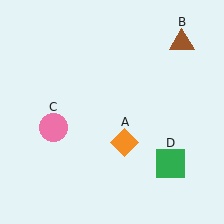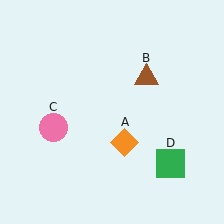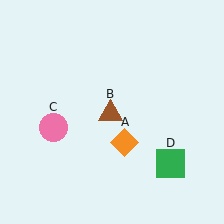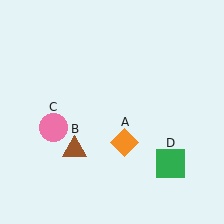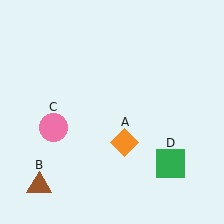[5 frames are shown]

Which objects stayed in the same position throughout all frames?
Orange diamond (object A) and pink circle (object C) and green square (object D) remained stationary.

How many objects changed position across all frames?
1 object changed position: brown triangle (object B).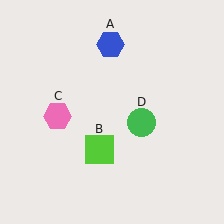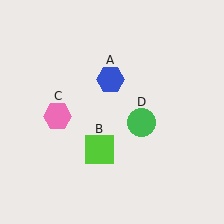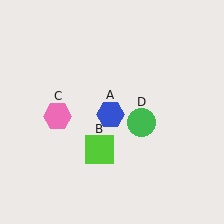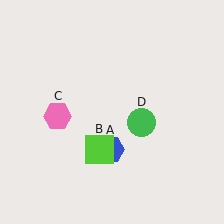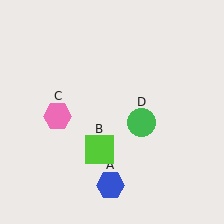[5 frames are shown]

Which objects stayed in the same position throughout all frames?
Lime square (object B) and pink hexagon (object C) and green circle (object D) remained stationary.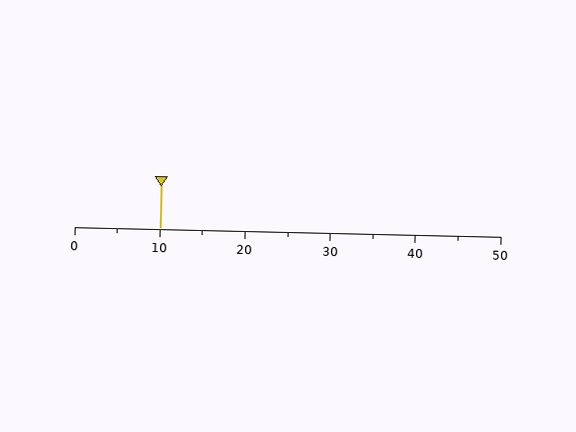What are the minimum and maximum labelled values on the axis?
The axis runs from 0 to 50.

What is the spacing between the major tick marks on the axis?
The major ticks are spaced 10 apart.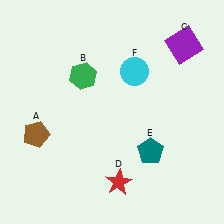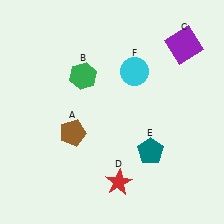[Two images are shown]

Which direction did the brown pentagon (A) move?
The brown pentagon (A) moved right.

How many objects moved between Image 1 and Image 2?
1 object moved between the two images.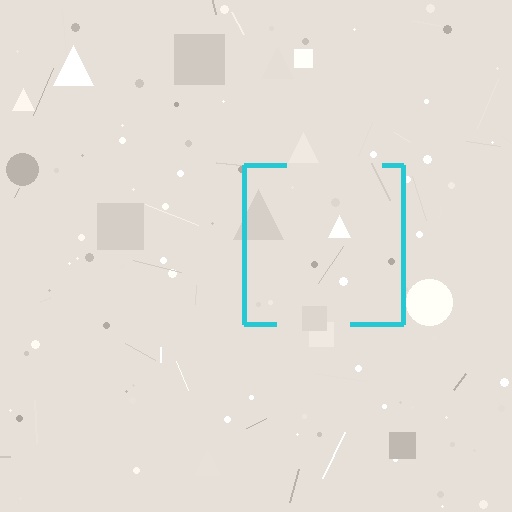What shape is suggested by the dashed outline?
The dashed outline suggests a square.